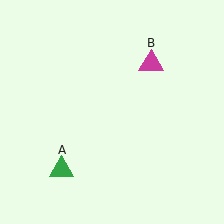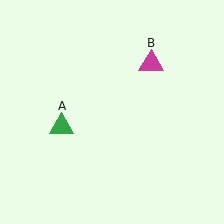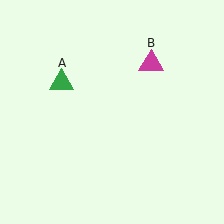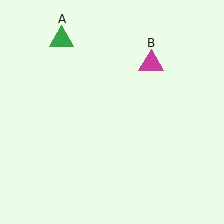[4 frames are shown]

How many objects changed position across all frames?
1 object changed position: green triangle (object A).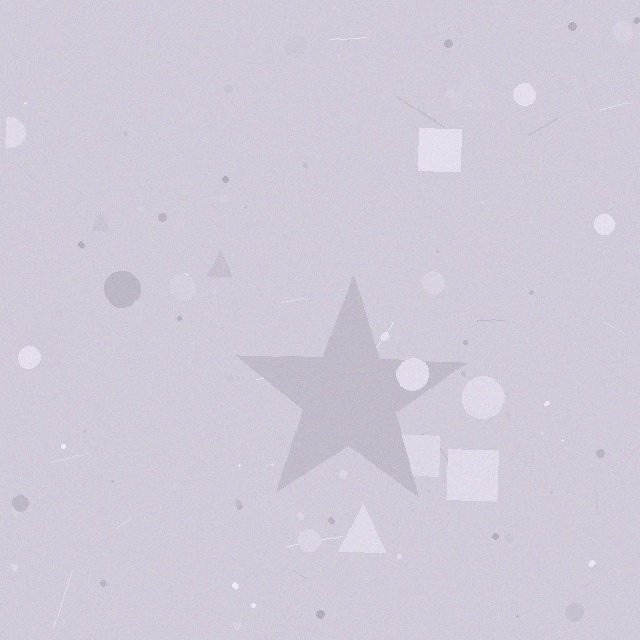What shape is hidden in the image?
A star is hidden in the image.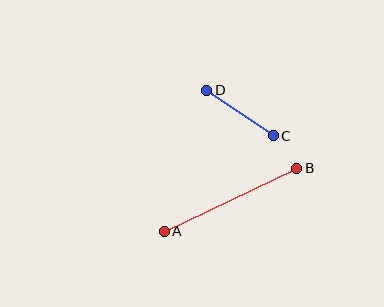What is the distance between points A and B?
The distance is approximately 147 pixels.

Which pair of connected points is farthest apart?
Points A and B are farthest apart.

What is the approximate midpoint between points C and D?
The midpoint is at approximately (240, 113) pixels.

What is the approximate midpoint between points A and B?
The midpoint is at approximately (231, 200) pixels.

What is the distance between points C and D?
The distance is approximately 80 pixels.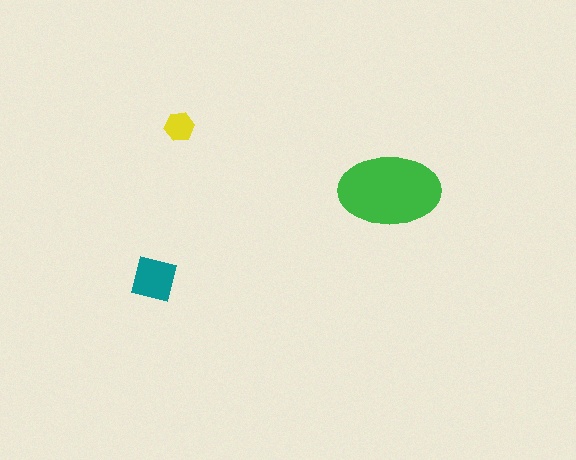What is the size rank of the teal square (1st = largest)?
2nd.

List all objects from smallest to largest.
The yellow hexagon, the teal square, the green ellipse.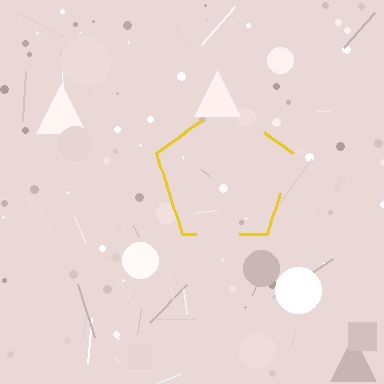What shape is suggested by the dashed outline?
The dashed outline suggests a pentagon.